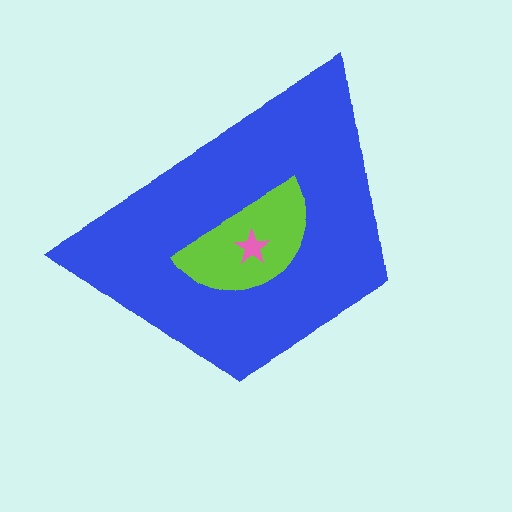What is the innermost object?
The pink star.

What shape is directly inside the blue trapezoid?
The lime semicircle.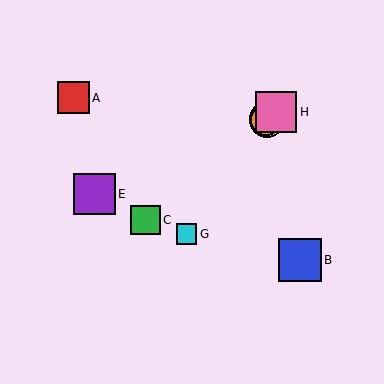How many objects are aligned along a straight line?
4 objects (C, D, F, H) are aligned along a straight line.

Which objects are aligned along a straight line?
Objects C, D, F, H are aligned along a straight line.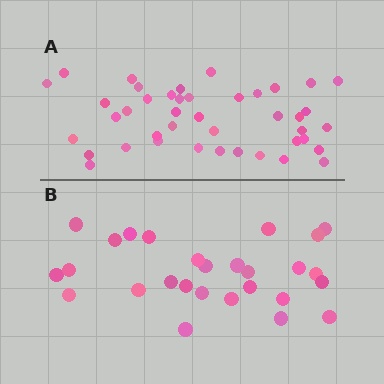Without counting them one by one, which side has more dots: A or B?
Region A (the top region) has more dots.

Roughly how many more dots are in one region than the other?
Region A has approximately 15 more dots than region B.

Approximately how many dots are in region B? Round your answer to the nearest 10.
About 30 dots. (The exact count is 27, which rounds to 30.)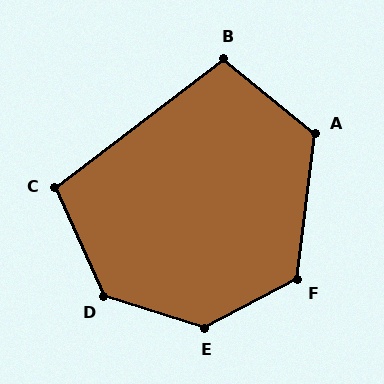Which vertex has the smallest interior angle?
B, at approximately 104 degrees.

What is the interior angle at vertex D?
Approximately 131 degrees (obtuse).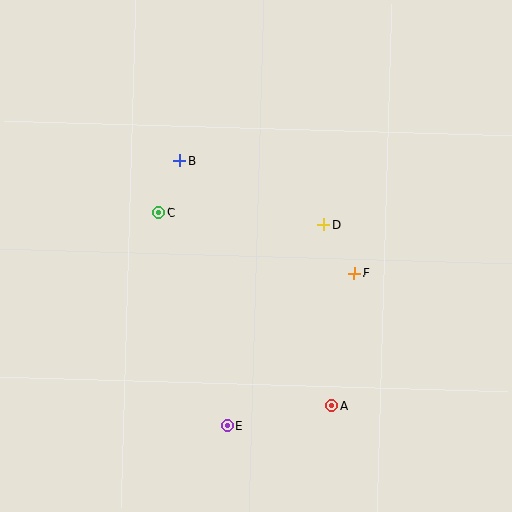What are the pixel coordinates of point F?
Point F is at (354, 273).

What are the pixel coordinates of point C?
Point C is at (159, 213).